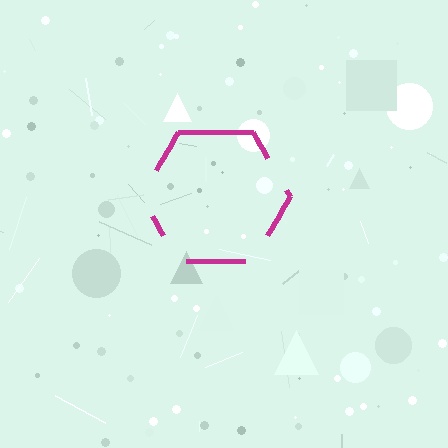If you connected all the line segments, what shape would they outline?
They would outline a hexagon.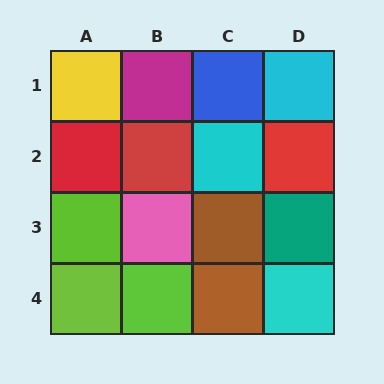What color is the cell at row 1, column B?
Magenta.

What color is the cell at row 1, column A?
Yellow.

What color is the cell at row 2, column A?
Red.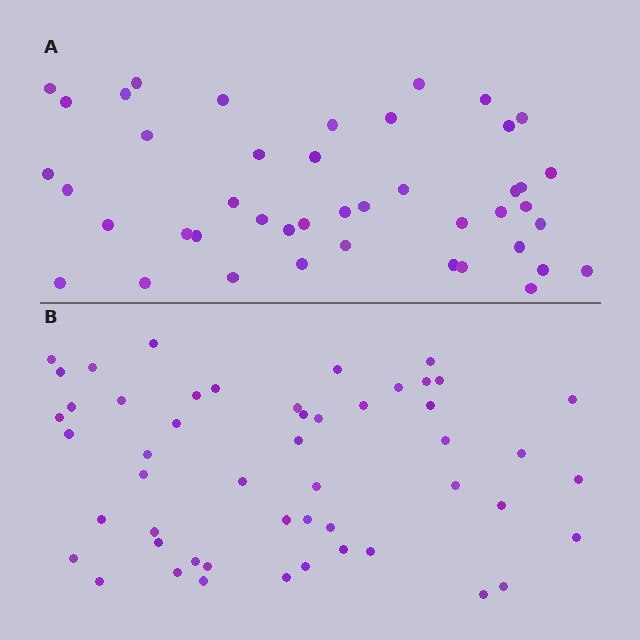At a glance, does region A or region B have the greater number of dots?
Region B (the bottom region) has more dots.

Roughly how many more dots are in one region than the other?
Region B has roughly 8 or so more dots than region A.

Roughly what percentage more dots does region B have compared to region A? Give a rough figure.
About 15% more.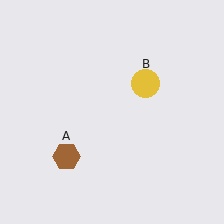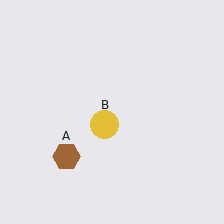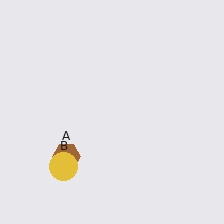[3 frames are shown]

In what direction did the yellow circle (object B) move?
The yellow circle (object B) moved down and to the left.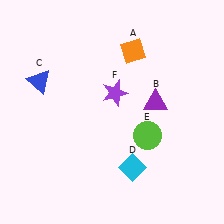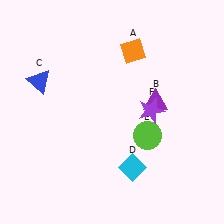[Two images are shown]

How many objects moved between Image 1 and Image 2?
1 object moved between the two images.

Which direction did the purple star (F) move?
The purple star (F) moved right.